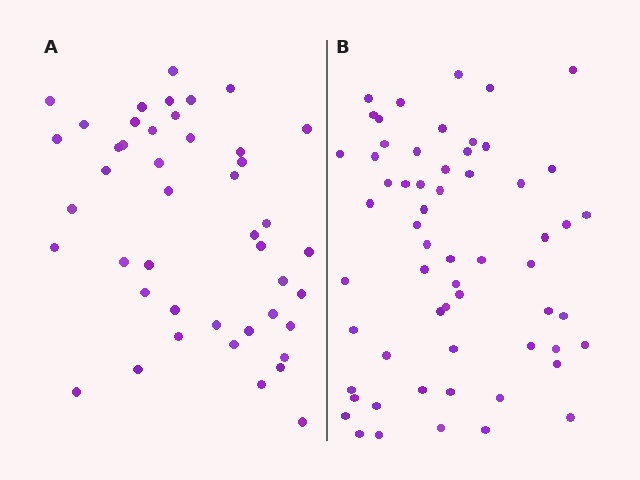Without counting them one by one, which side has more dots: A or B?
Region B (the right region) has more dots.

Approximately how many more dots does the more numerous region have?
Region B has approximately 15 more dots than region A.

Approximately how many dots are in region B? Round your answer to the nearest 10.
About 60 dots.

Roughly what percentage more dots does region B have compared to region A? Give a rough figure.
About 35% more.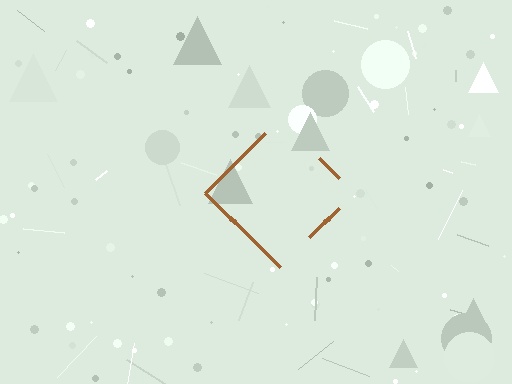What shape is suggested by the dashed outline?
The dashed outline suggests a diamond.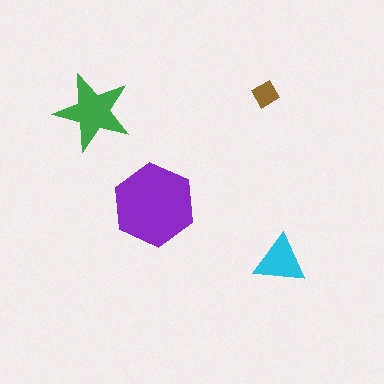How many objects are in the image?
There are 4 objects in the image.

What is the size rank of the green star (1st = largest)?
2nd.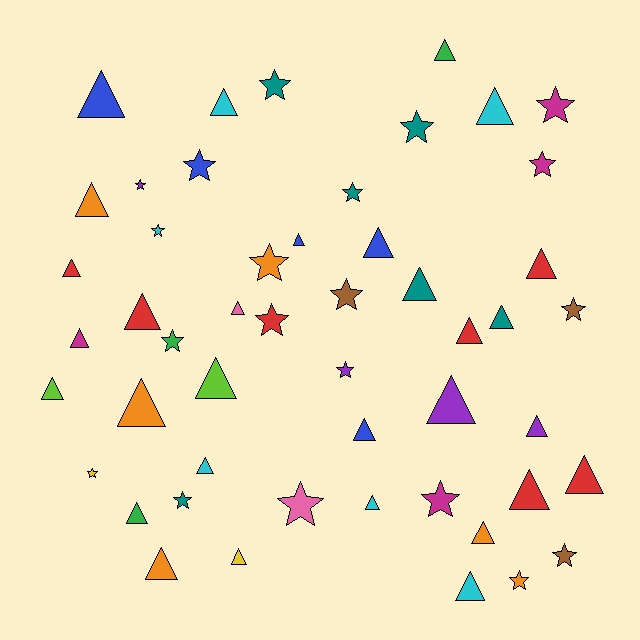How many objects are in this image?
There are 50 objects.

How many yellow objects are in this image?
There are 2 yellow objects.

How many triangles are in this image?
There are 30 triangles.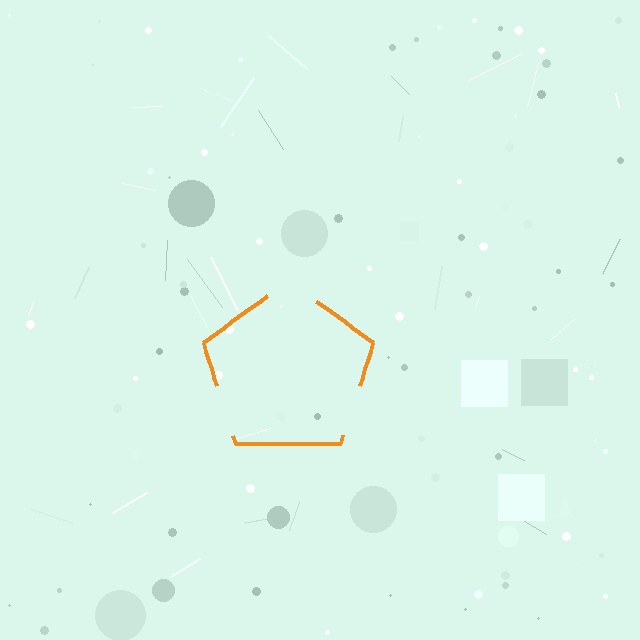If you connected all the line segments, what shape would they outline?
They would outline a pentagon.